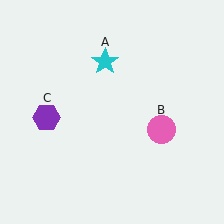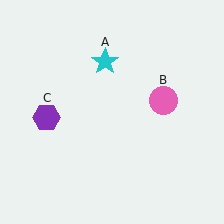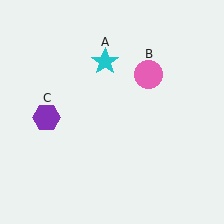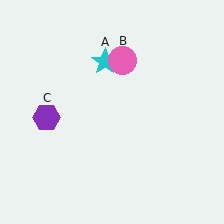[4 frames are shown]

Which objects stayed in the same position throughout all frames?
Cyan star (object A) and purple hexagon (object C) remained stationary.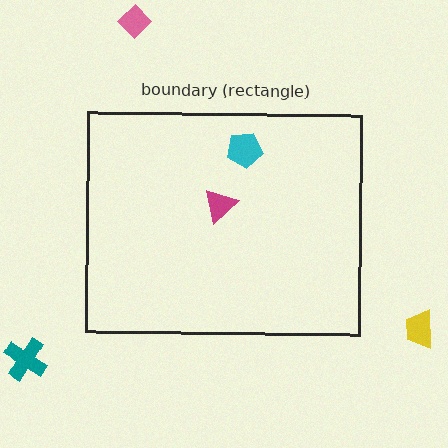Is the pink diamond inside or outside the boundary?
Outside.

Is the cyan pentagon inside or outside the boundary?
Inside.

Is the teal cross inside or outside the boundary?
Outside.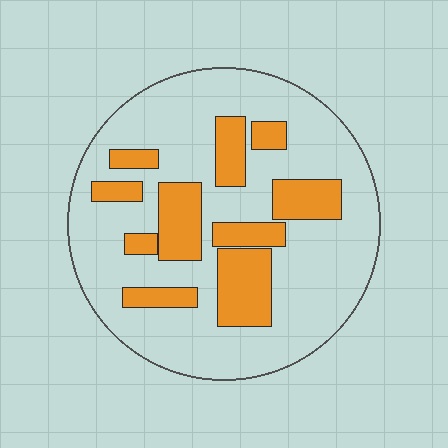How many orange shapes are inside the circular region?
10.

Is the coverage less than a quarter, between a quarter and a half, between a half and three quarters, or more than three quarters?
Between a quarter and a half.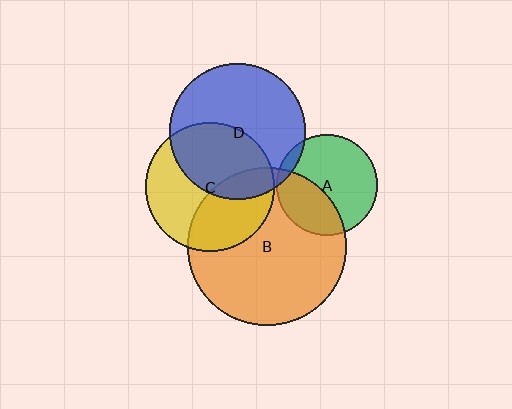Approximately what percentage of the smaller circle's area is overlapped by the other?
Approximately 10%.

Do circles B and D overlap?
Yes.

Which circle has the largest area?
Circle B (orange).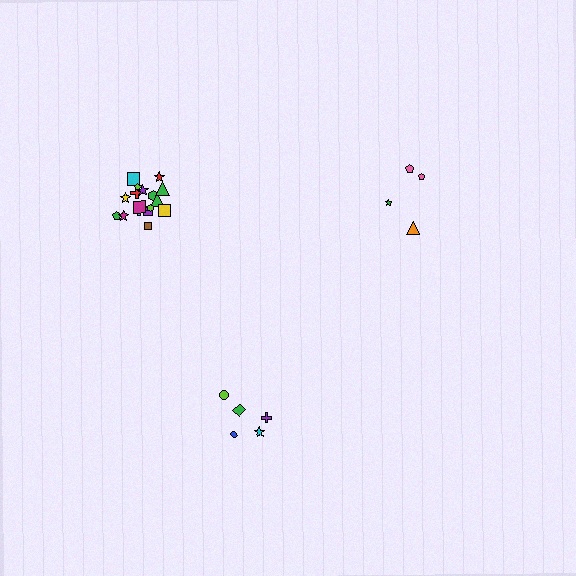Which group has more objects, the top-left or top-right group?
The top-left group.